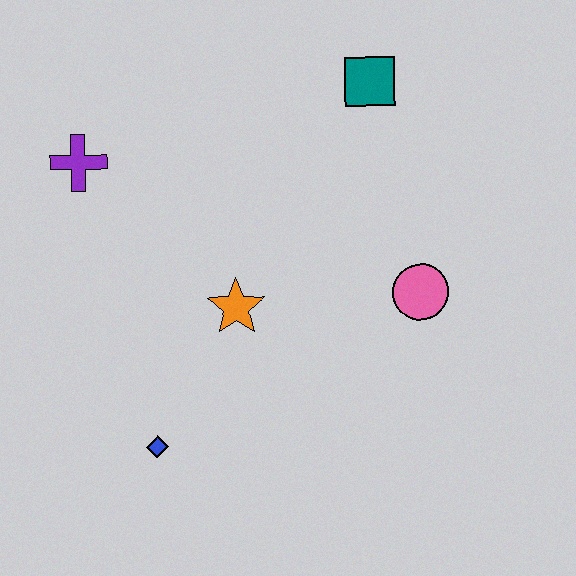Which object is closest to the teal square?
The pink circle is closest to the teal square.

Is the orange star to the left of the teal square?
Yes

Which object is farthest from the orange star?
The teal square is farthest from the orange star.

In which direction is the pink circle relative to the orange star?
The pink circle is to the right of the orange star.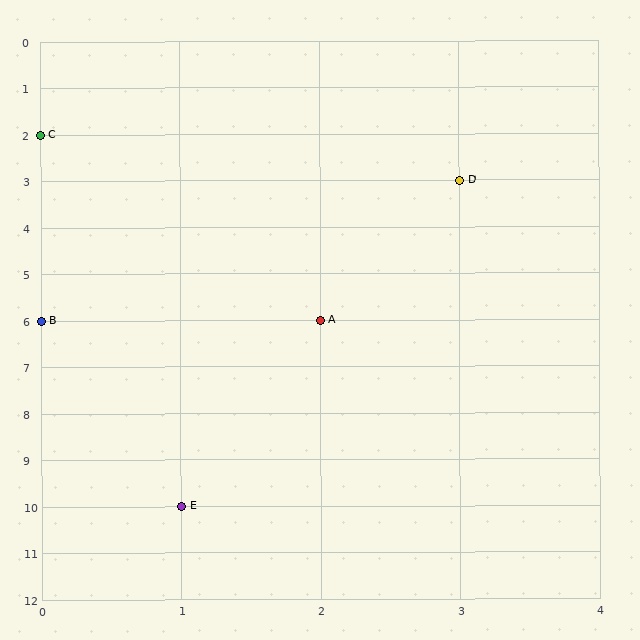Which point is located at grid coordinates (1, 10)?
Point E is at (1, 10).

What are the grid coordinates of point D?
Point D is at grid coordinates (3, 3).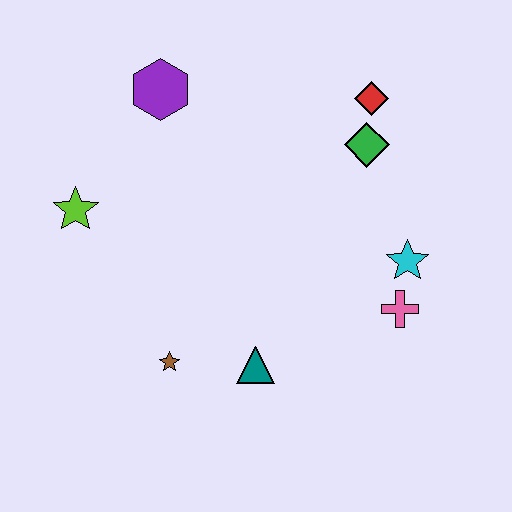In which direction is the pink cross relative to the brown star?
The pink cross is to the right of the brown star.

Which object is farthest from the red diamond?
The brown star is farthest from the red diamond.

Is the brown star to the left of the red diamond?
Yes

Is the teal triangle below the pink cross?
Yes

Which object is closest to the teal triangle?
The brown star is closest to the teal triangle.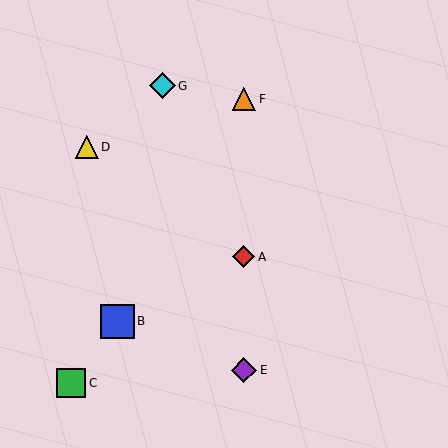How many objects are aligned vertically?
3 objects (A, E, F) are aligned vertically.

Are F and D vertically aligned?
No, F is at x≈244 and D is at x≈87.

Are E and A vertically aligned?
Yes, both are at x≈244.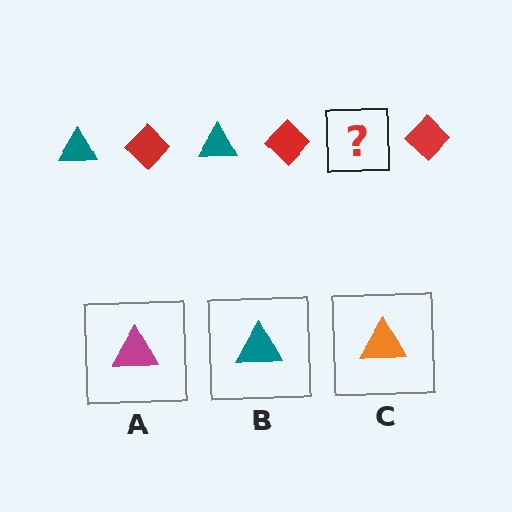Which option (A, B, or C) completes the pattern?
B.